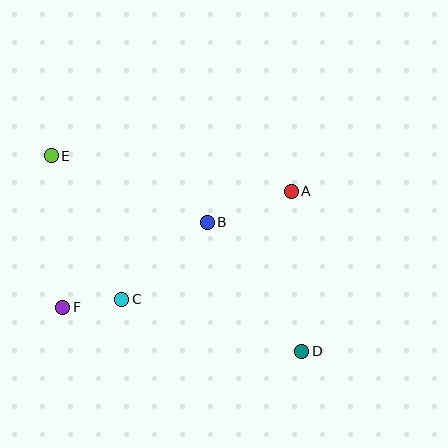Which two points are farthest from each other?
Points D and E are farthest from each other.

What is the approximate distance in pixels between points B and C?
The distance between B and C is approximately 115 pixels.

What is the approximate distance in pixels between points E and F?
The distance between E and F is approximately 152 pixels.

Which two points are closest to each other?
Points C and F are closest to each other.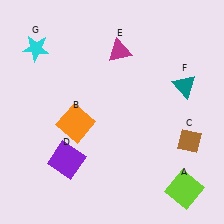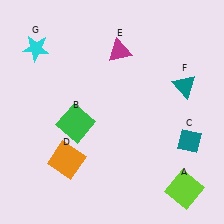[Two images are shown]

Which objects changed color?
B changed from orange to green. C changed from brown to teal. D changed from purple to orange.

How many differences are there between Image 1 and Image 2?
There are 3 differences between the two images.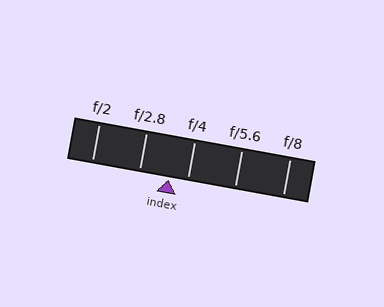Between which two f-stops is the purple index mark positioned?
The index mark is between f/2.8 and f/4.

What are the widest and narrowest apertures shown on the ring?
The widest aperture shown is f/2 and the narrowest is f/8.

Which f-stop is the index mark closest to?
The index mark is closest to f/4.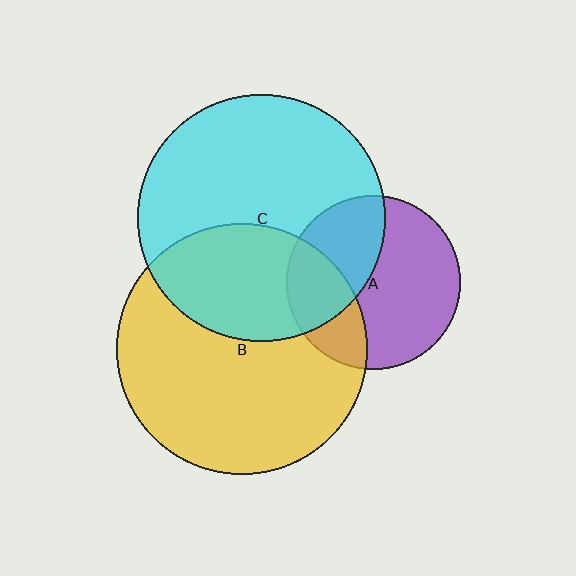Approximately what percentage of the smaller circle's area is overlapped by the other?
Approximately 40%.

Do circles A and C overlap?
Yes.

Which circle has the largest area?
Circle B (yellow).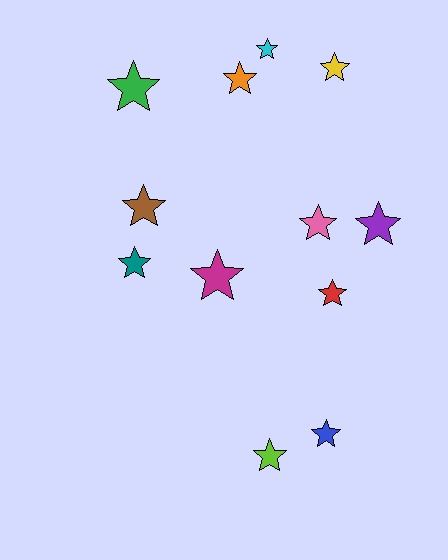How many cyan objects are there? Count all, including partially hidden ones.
There is 1 cyan object.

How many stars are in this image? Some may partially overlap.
There are 12 stars.